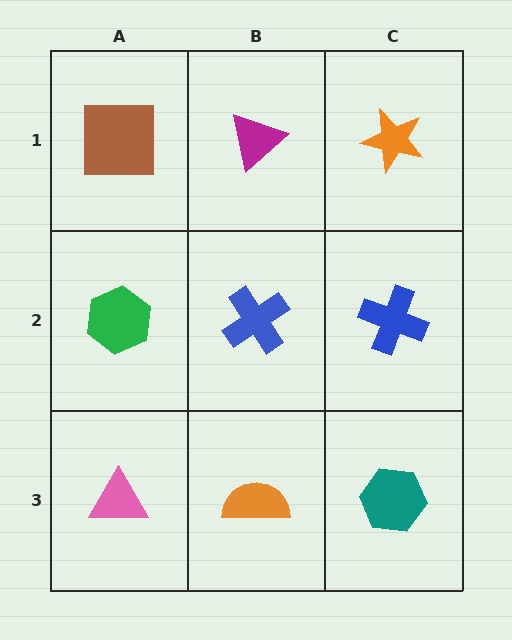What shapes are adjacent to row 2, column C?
An orange star (row 1, column C), a teal hexagon (row 3, column C), a blue cross (row 2, column B).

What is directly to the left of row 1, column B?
A brown square.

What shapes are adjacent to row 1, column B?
A blue cross (row 2, column B), a brown square (row 1, column A), an orange star (row 1, column C).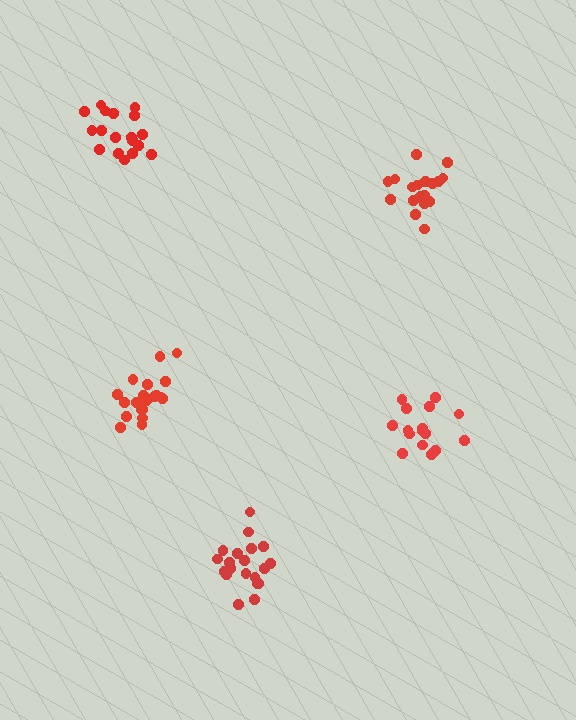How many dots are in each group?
Group 1: 20 dots, Group 2: 16 dots, Group 3: 18 dots, Group 4: 20 dots, Group 5: 18 dots (92 total).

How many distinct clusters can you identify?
There are 5 distinct clusters.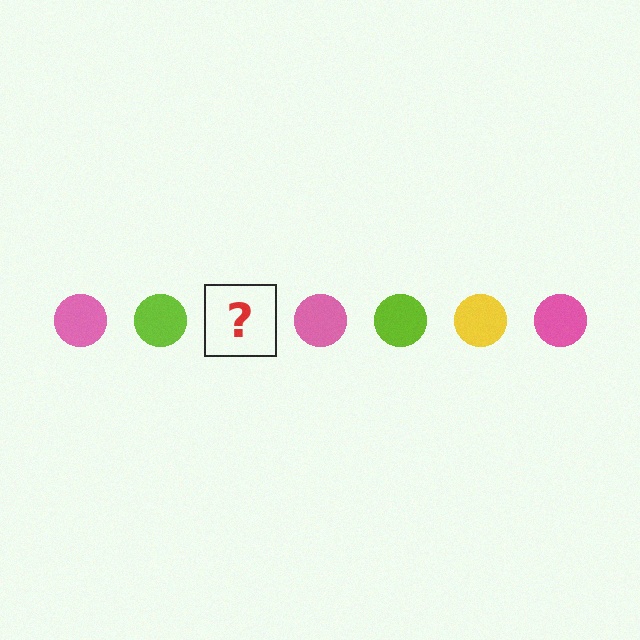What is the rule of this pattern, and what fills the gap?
The rule is that the pattern cycles through pink, lime, yellow circles. The gap should be filled with a yellow circle.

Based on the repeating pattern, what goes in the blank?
The blank should be a yellow circle.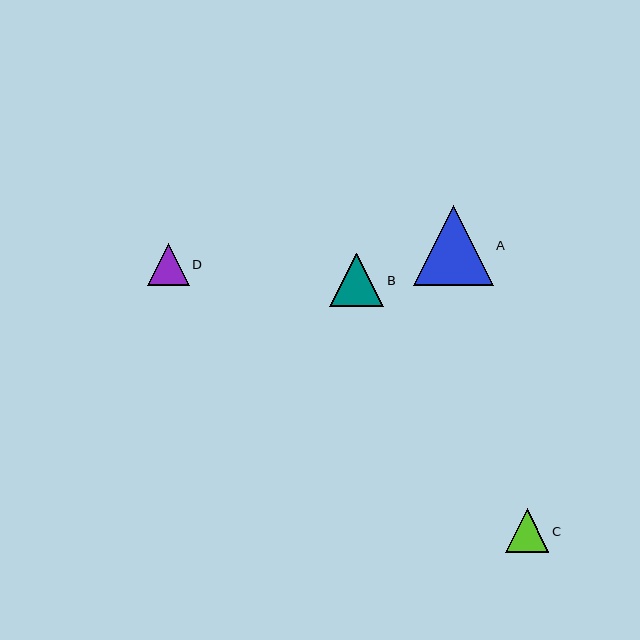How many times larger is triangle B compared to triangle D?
Triangle B is approximately 1.3 times the size of triangle D.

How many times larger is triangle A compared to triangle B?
Triangle A is approximately 1.5 times the size of triangle B.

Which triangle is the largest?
Triangle A is the largest with a size of approximately 80 pixels.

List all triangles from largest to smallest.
From largest to smallest: A, B, C, D.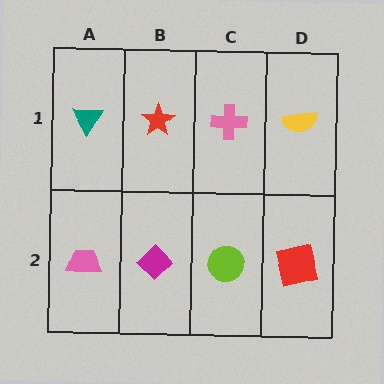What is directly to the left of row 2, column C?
A magenta diamond.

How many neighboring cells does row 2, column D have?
2.